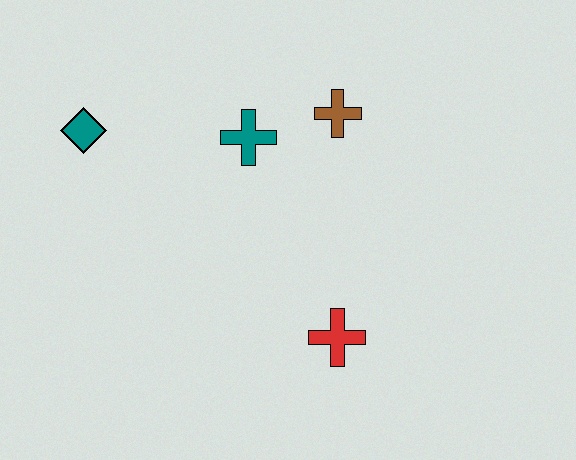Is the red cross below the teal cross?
Yes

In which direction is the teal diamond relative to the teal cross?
The teal diamond is to the left of the teal cross.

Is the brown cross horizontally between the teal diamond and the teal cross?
No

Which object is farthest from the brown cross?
The teal diamond is farthest from the brown cross.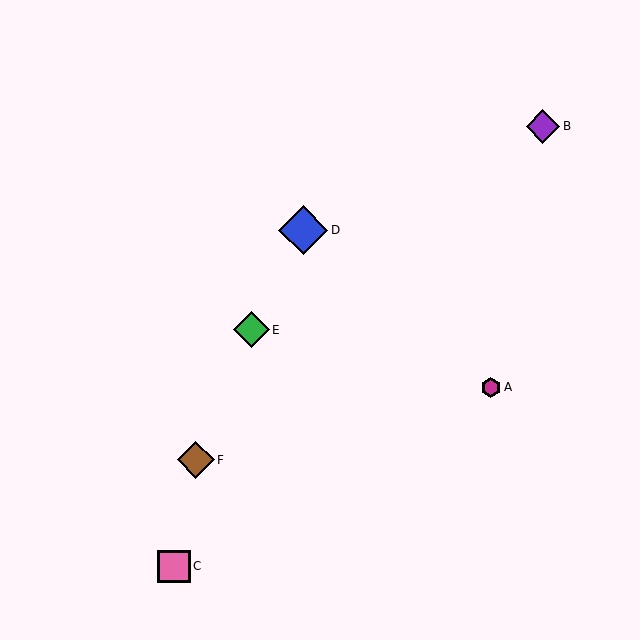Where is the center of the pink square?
The center of the pink square is at (174, 566).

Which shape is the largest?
The blue diamond (labeled D) is the largest.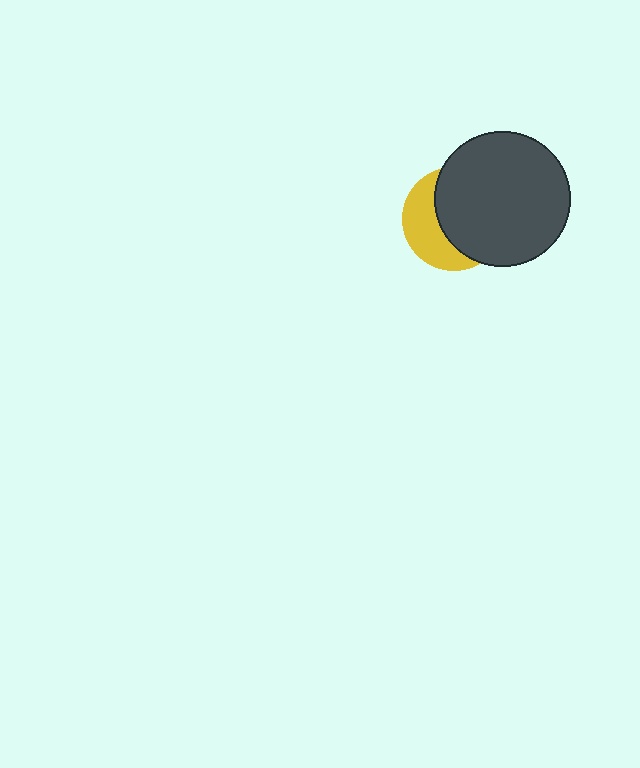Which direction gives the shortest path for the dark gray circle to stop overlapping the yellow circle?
Moving right gives the shortest separation.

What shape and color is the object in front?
The object in front is a dark gray circle.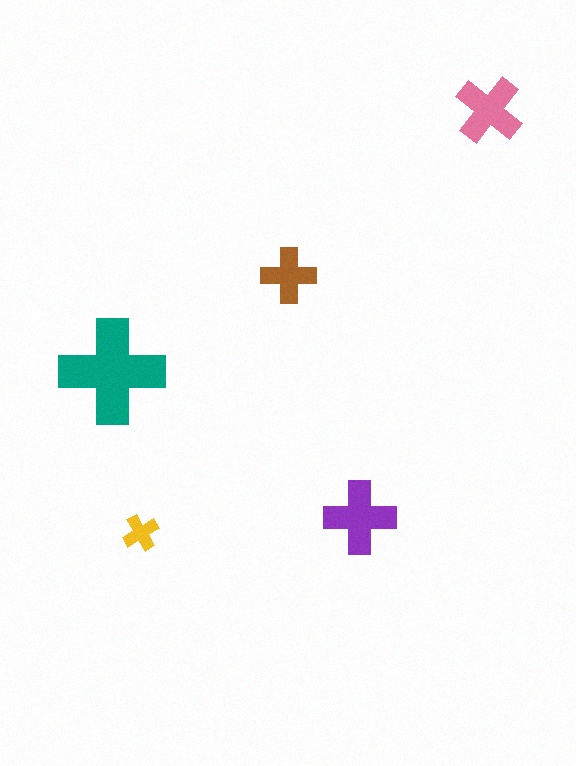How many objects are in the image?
There are 5 objects in the image.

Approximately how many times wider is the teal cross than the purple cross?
About 1.5 times wider.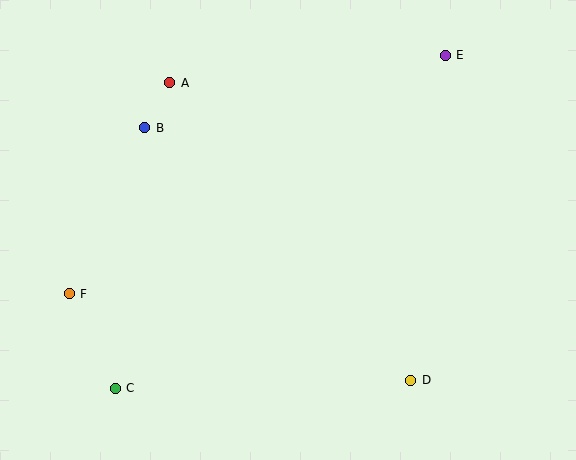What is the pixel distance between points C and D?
The distance between C and D is 295 pixels.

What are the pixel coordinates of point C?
Point C is at (115, 388).